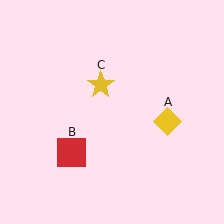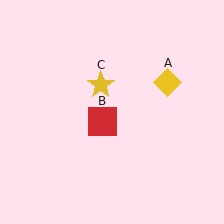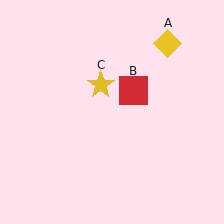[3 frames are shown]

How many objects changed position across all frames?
2 objects changed position: yellow diamond (object A), red square (object B).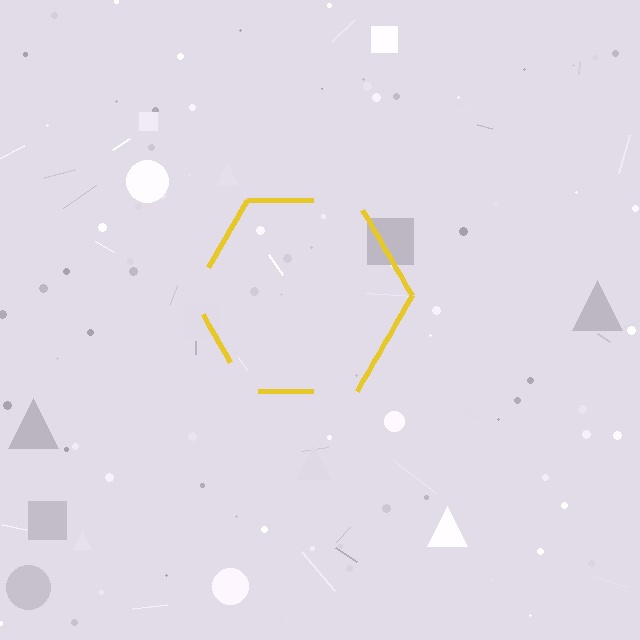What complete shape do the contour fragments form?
The contour fragments form a hexagon.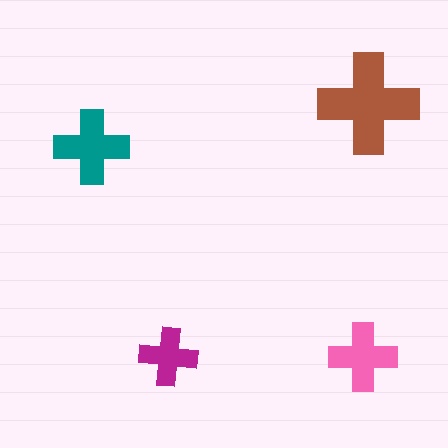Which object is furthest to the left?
The teal cross is leftmost.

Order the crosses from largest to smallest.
the brown one, the teal one, the pink one, the magenta one.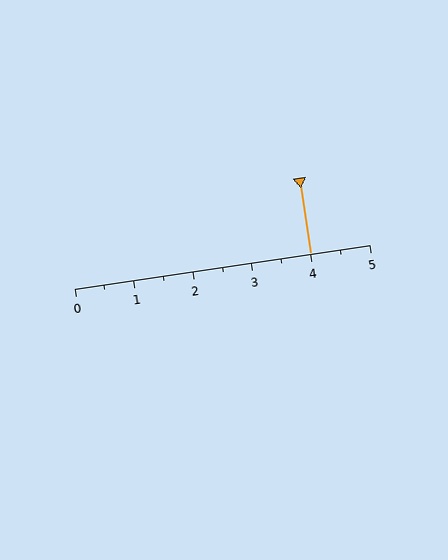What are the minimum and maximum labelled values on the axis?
The axis runs from 0 to 5.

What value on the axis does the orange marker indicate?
The marker indicates approximately 4.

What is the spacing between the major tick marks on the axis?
The major ticks are spaced 1 apart.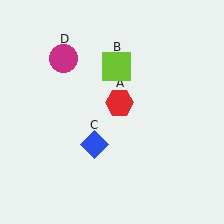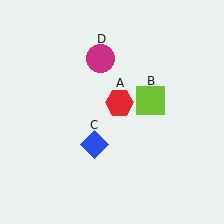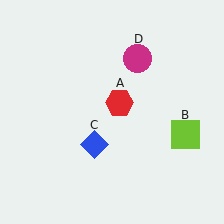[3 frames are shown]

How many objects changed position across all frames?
2 objects changed position: lime square (object B), magenta circle (object D).